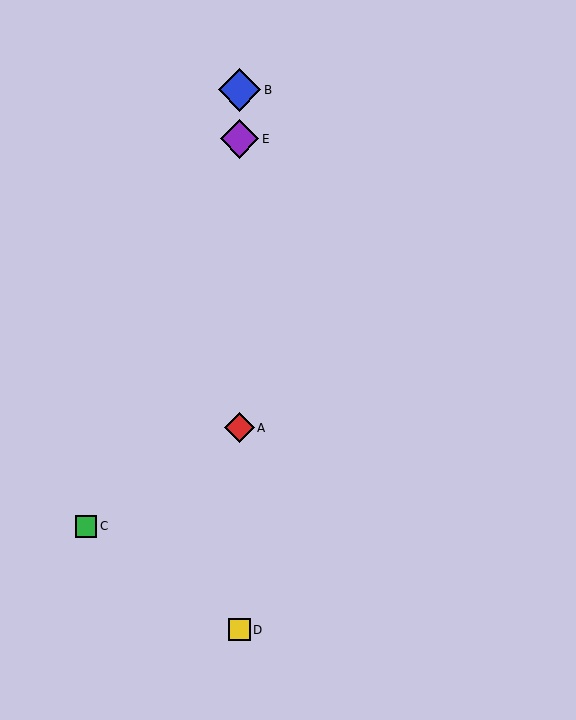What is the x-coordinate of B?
Object B is at x≈239.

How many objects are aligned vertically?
4 objects (A, B, D, E) are aligned vertically.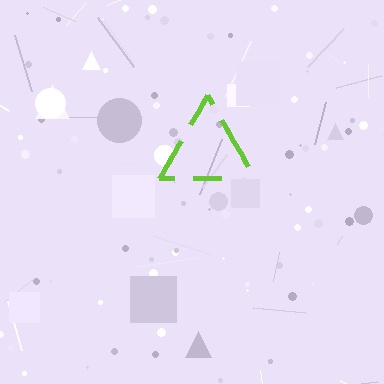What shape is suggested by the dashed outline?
The dashed outline suggests a triangle.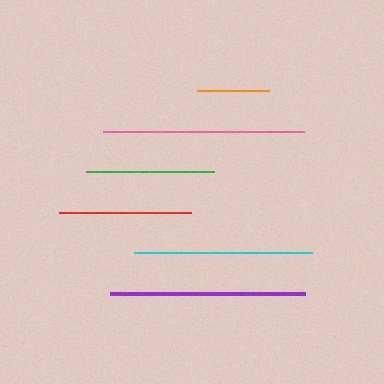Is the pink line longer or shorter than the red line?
The pink line is longer than the red line.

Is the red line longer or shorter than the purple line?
The purple line is longer than the red line.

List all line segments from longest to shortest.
From longest to shortest: pink, purple, cyan, red, green, orange.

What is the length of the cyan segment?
The cyan segment is approximately 178 pixels long.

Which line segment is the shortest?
The orange line is the shortest at approximately 71 pixels.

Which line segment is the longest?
The pink line is the longest at approximately 201 pixels.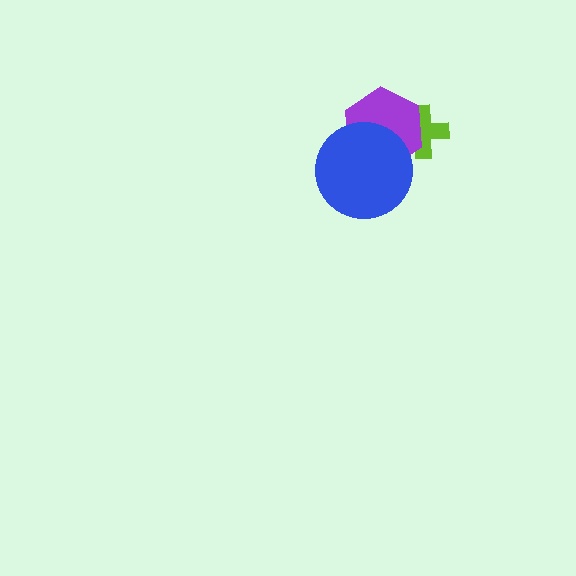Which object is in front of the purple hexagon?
The blue circle is in front of the purple hexagon.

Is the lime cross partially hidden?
Yes, it is partially covered by another shape.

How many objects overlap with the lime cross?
1 object overlaps with the lime cross.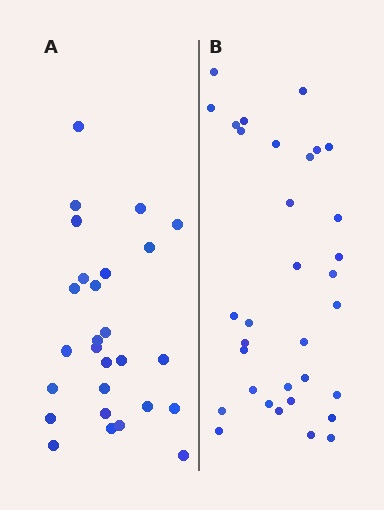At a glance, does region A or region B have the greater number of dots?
Region B (the right region) has more dots.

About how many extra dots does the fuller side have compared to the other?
Region B has about 6 more dots than region A.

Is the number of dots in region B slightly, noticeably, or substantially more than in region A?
Region B has only slightly more — the two regions are fairly close. The ratio is roughly 1.2 to 1.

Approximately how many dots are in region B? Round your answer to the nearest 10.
About 30 dots. (The exact count is 33, which rounds to 30.)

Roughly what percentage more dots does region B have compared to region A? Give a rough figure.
About 20% more.